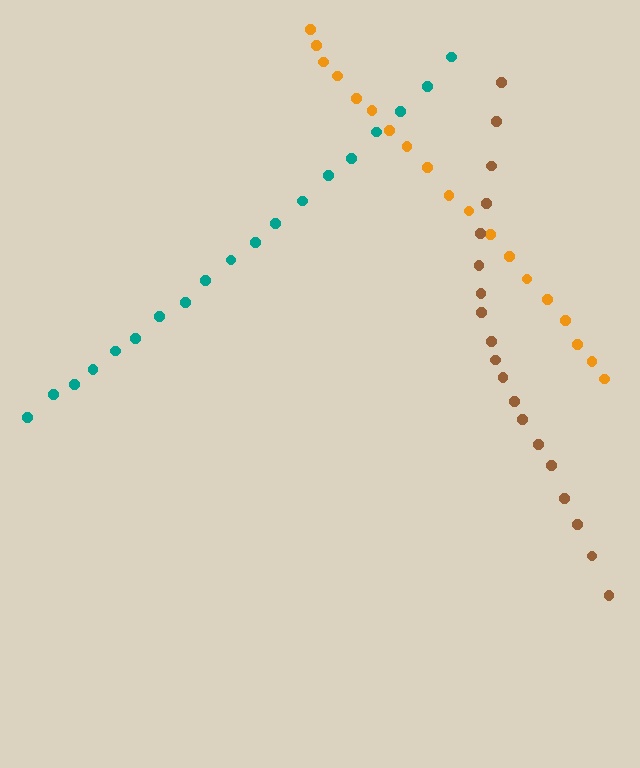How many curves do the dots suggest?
There are 3 distinct paths.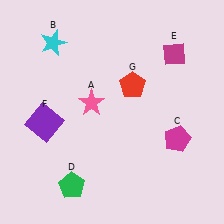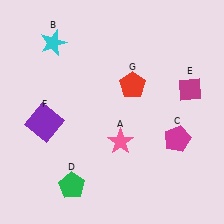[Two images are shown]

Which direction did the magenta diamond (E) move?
The magenta diamond (E) moved down.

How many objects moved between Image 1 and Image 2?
2 objects moved between the two images.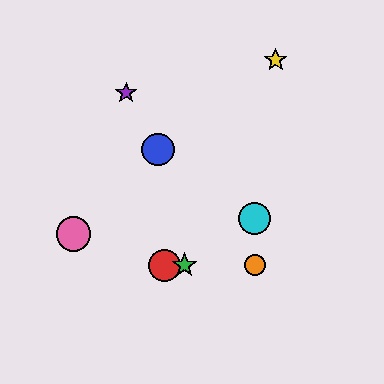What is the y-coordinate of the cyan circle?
The cyan circle is at y≈219.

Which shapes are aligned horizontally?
The red circle, the green star, the orange circle are aligned horizontally.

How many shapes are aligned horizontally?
3 shapes (the red circle, the green star, the orange circle) are aligned horizontally.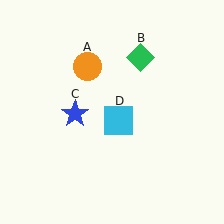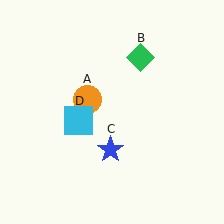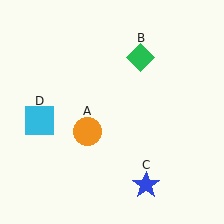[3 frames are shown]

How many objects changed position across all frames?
3 objects changed position: orange circle (object A), blue star (object C), cyan square (object D).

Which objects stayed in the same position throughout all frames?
Green diamond (object B) remained stationary.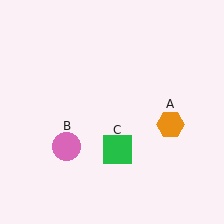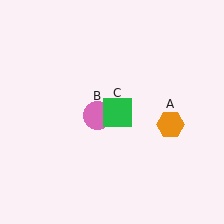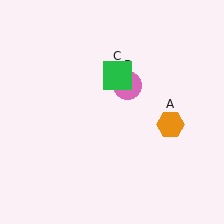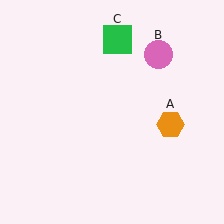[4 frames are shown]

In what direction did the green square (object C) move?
The green square (object C) moved up.